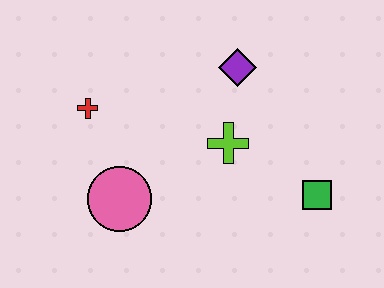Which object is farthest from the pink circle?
The green square is farthest from the pink circle.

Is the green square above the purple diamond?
No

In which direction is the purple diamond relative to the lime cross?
The purple diamond is above the lime cross.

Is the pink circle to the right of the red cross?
Yes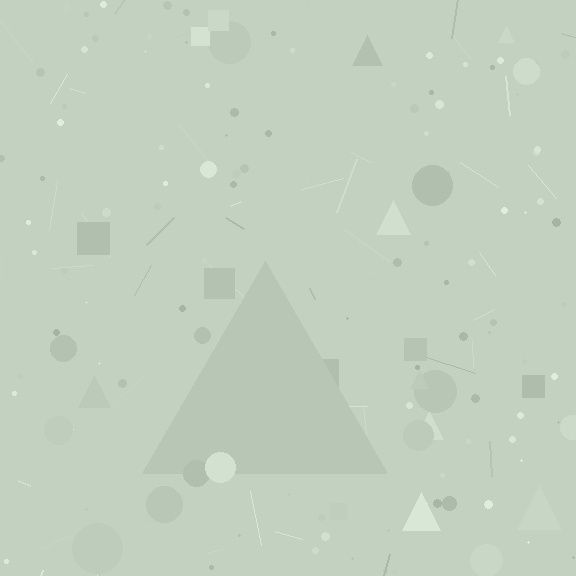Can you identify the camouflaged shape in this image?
The camouflaged shape is a triangle.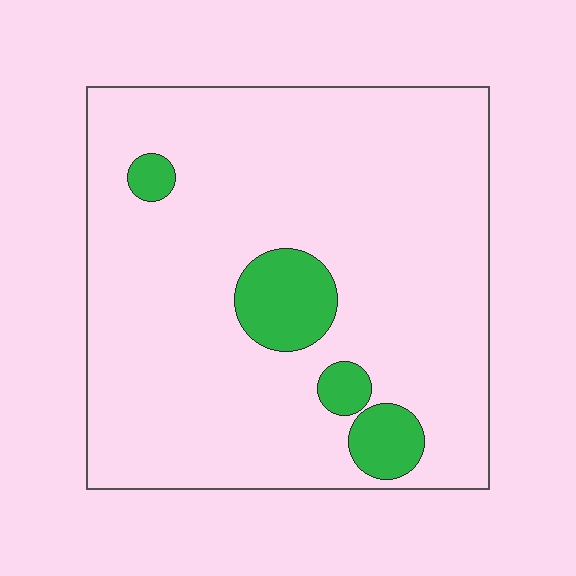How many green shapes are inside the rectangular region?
4.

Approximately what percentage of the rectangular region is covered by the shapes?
Approximately 10%.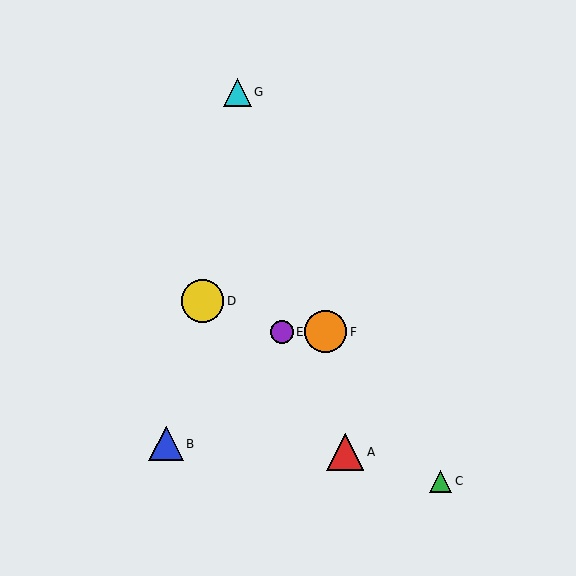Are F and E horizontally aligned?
Yes, both are at y≈332.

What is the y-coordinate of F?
Object F is at y≈332.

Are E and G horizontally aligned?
No, E is at y≈332 and G is at y≈92.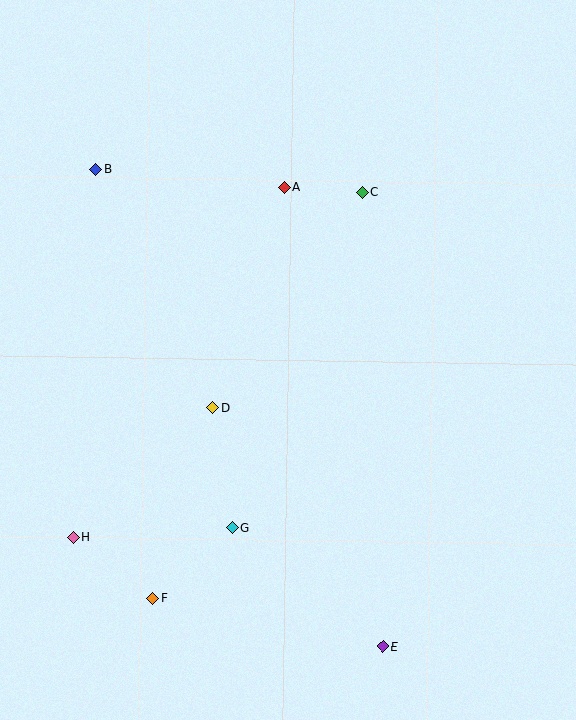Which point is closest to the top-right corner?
Point C is closest to the top-right corner.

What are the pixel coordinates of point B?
Point B is at (96, 169).